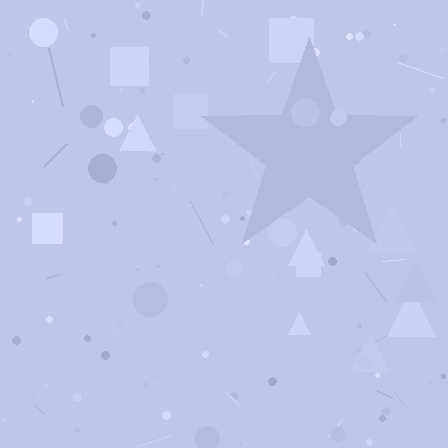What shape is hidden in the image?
A star is hidden in the image.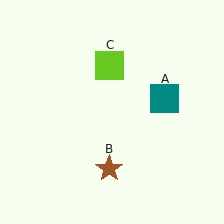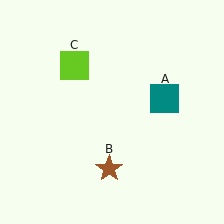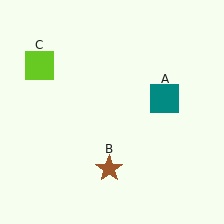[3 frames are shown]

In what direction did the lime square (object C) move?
The lime square (object C) moved left.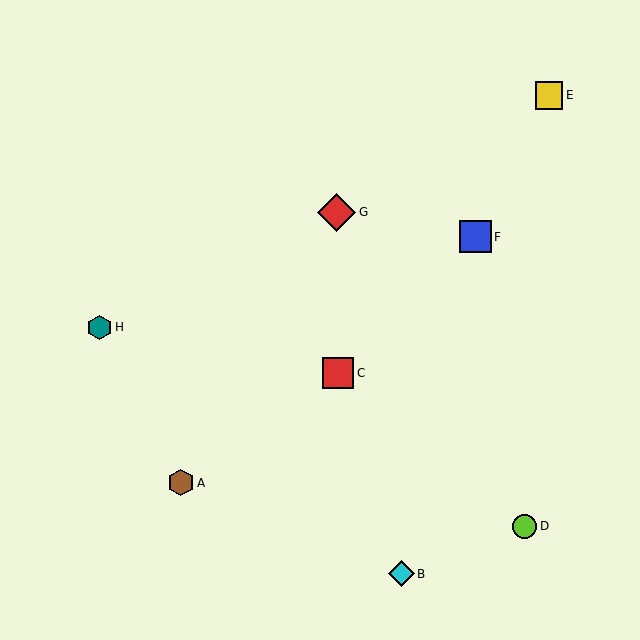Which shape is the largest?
The red diamond (labeled G) is the largest.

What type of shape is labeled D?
Shape D is a lime circle.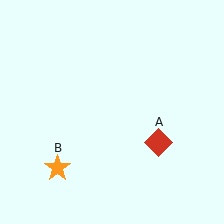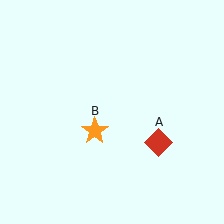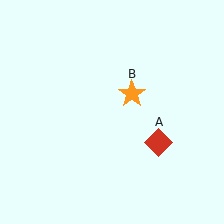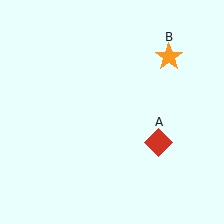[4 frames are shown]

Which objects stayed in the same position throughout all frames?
Red diamond (object A) remained stationary.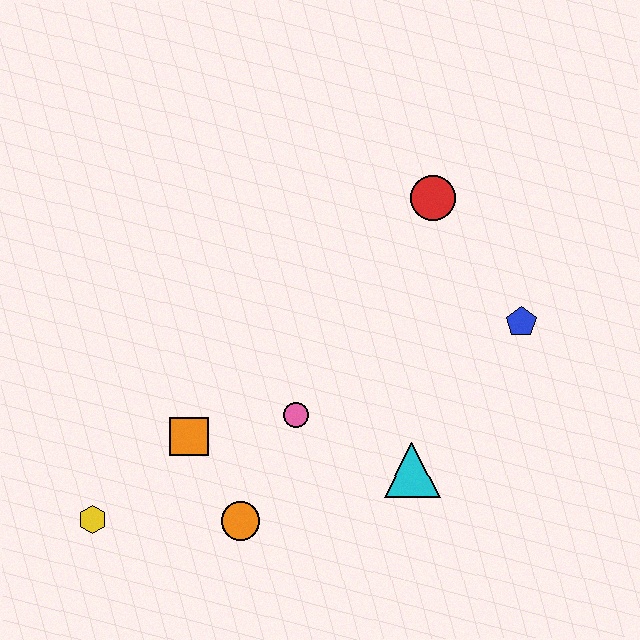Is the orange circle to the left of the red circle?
Yes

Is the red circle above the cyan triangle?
Yes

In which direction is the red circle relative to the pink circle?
The red circle is above the pink circle.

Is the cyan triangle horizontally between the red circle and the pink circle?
Yes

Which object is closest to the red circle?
The blue pentagon is closest to the red circle.